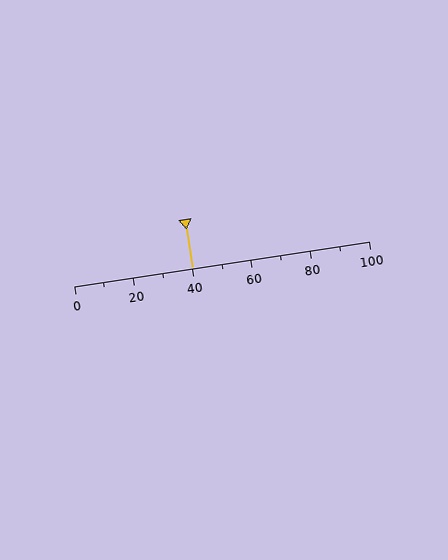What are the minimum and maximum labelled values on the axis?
The axis runs from 0 to 100.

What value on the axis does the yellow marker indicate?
The marker indicates approximately 40.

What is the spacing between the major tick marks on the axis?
The major ticks are spaced 20 apart.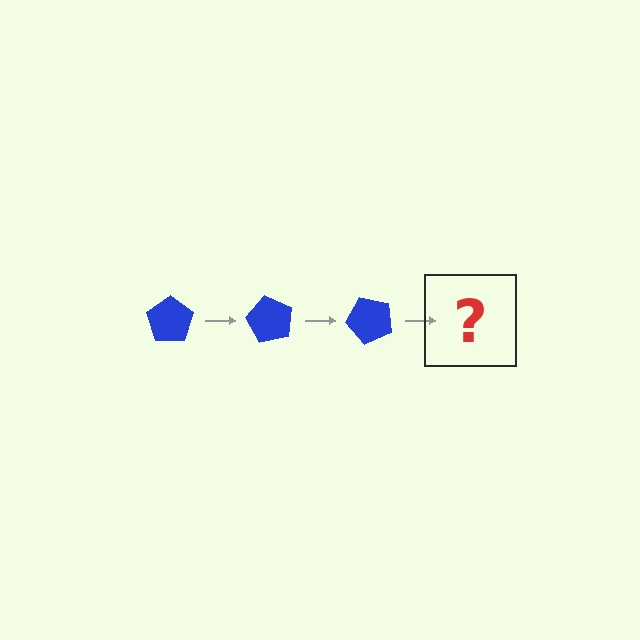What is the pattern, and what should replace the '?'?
The pattern is that the pentagon rotates 60 degrees each step. The '?' should be a blue pentagon rotated 180 degrees.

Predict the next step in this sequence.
The next step is a blue pentagon rotated 180 degrees.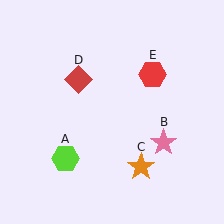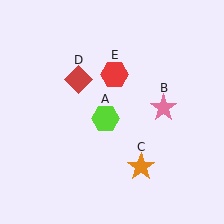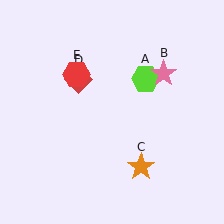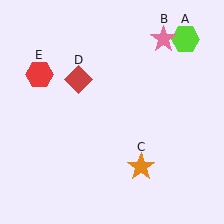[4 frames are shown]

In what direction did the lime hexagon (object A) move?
The lime hexagon (object A) moved up and to the right.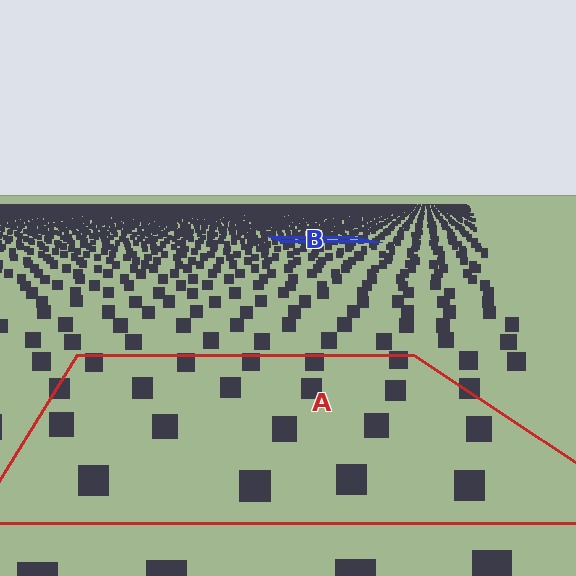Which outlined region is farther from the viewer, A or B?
Region B is farther from the viewer — the texture elements inside it appear smaller and more densely packed.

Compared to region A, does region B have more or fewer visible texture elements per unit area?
Region B has more texture elements per unit area — they are packed more densely because it is farther away.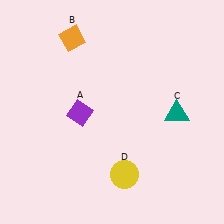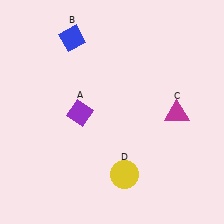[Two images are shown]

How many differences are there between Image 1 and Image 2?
There are 2 differences between the two images.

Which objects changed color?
B changed from orange to blue. C changed from teal to magenta.